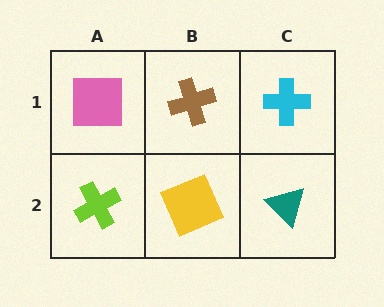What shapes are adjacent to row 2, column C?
A cyan cross (row 1, column C), a yellow square (row 2, column B).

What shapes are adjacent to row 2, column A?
A pink square (row 1, column A), a yellow square (row 2, column B).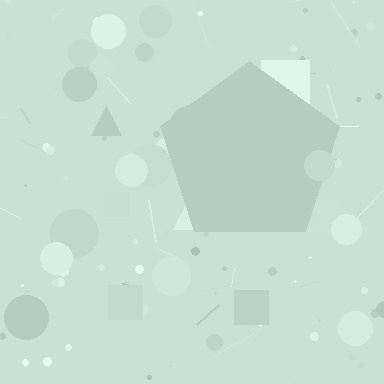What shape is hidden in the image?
A pentagon is hidden in the image.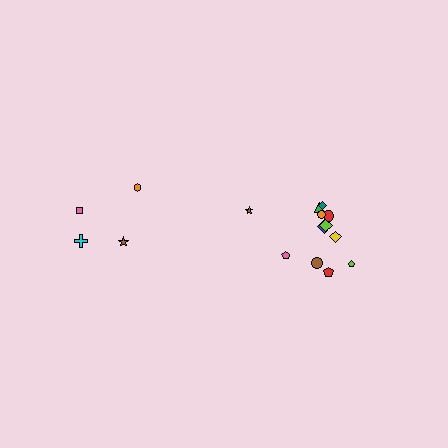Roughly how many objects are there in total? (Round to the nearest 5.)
Roughly 15 objects in total.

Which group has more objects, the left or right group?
The right group.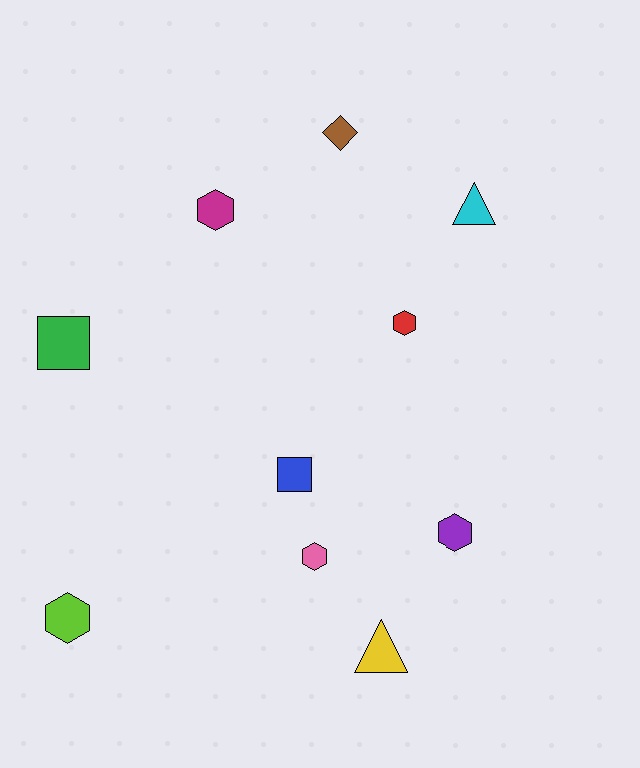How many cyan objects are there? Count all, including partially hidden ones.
There is 1 cyan object.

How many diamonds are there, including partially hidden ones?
There is 1 diamond.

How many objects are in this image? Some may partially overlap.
There are 10 objects.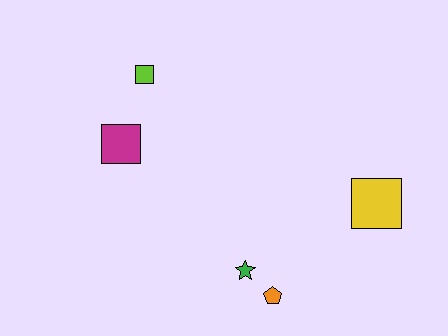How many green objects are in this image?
There is 1 green object.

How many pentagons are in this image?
There is 1 pentagon.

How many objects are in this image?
There are 5 objects.